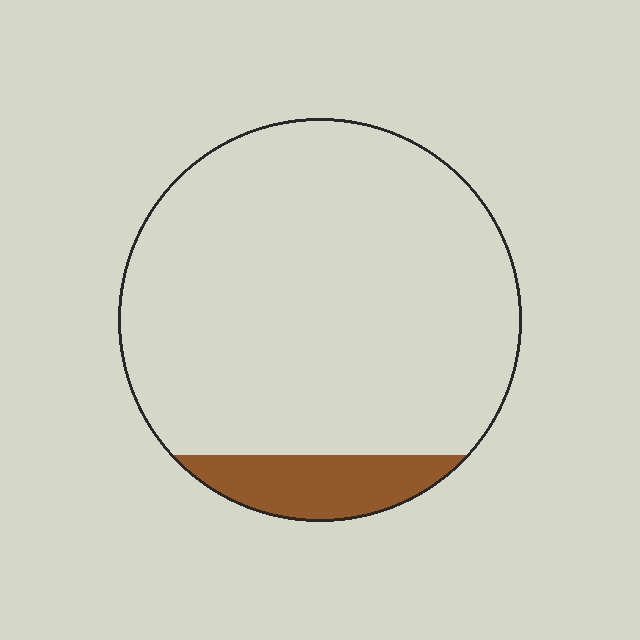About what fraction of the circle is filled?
About one tenth (1/10).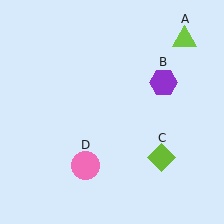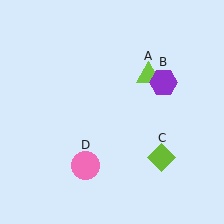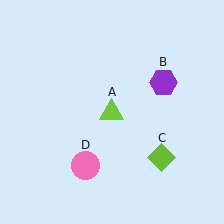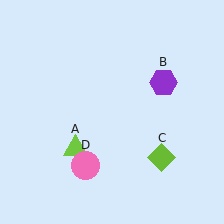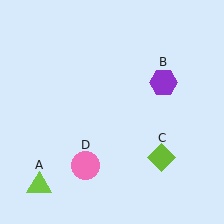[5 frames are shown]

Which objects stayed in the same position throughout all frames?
Purple hexagon (object B) and lime diamond (object C) and pink circle (object D) remained stationary.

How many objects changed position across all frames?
1 object changed position: lime triangle (object A).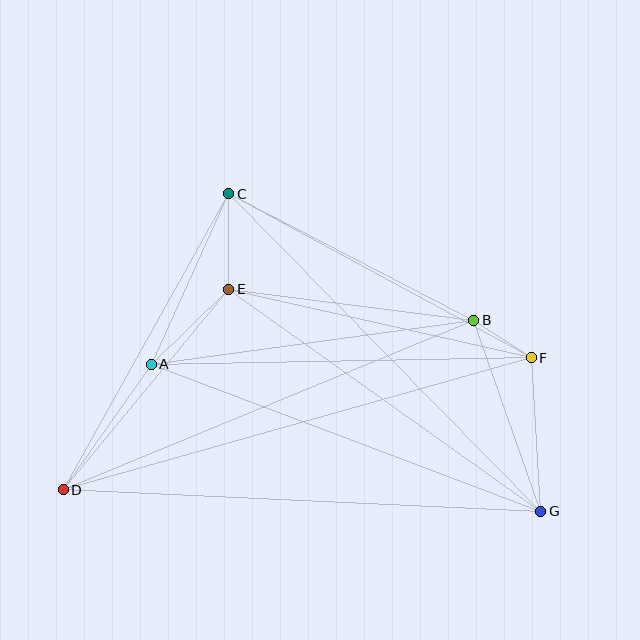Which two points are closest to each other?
Points B and F are closest to each other.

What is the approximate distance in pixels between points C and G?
The distance between C and G is approximately 445 pixels.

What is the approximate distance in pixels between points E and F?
The distance between E and F is approximately 310 pixels.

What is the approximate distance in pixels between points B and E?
The distance between B and E is approximately 247 pixels.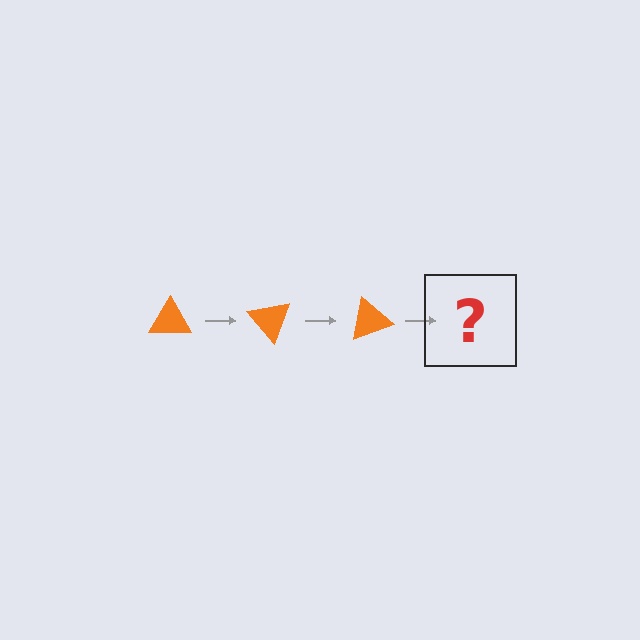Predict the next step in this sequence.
The next step is an orange triangle rotated 150 degrees.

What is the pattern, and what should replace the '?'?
The pattern is that the triangle rotates 50 degrees each step. The '?' should be an orange triangle rotated 150 degrees.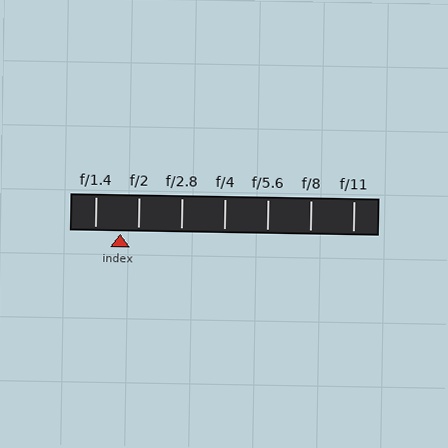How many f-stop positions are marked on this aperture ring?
There are 7 f-stop positions marked.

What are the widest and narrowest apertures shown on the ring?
The widest aperture shown is f/1.4 and the narrowest is f/11.